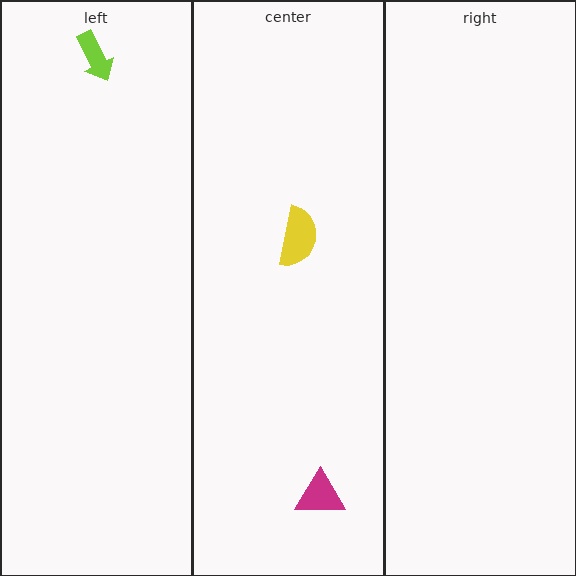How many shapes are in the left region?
1.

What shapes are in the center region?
The yellow semicircle, the magenta triangle.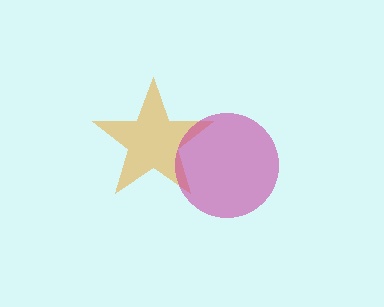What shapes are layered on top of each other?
The layered shapes are: an orange star, a magenta circle.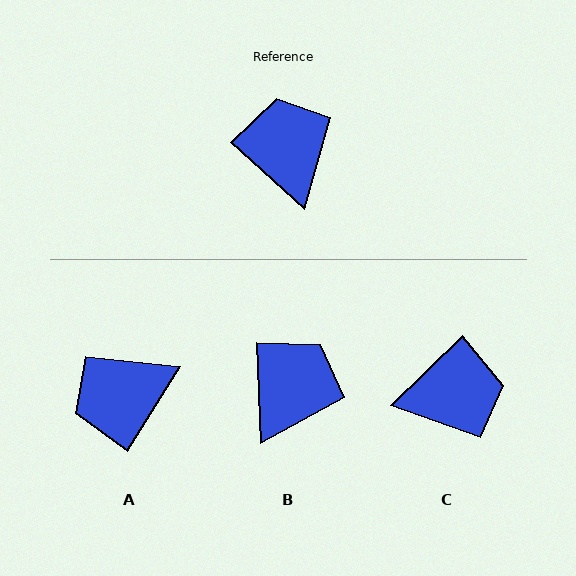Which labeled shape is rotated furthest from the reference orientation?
A, about 100 degrees away.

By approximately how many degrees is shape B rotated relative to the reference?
Approximately 45 degrees clockwise.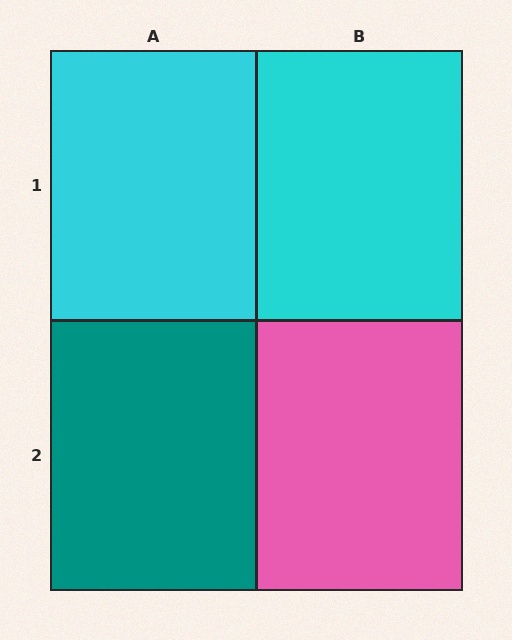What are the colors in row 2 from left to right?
Teal, pink.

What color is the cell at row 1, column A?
Cyan.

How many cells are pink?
1 cell is pink.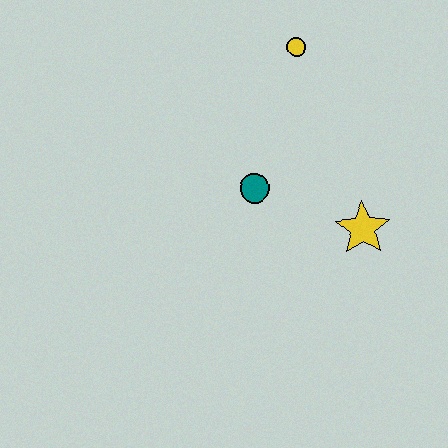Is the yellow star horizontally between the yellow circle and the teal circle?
No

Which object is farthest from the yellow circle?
The yellow star is farthest from the yellow circle.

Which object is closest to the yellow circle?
The teal circle is closest to the yellow circle.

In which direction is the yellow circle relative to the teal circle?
The yellow circle is above the teal circle.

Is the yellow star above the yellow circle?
No